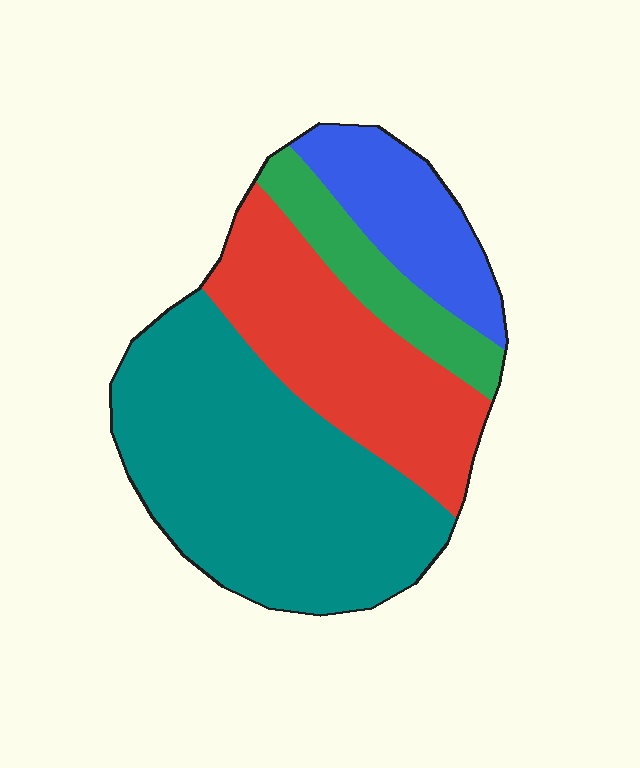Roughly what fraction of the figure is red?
Red takes up about one quarter (1/4) of the figure.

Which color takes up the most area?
Teal, at roughly 45%.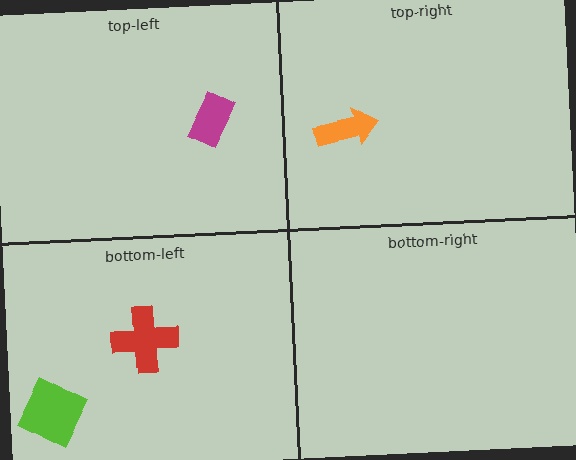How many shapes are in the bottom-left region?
2.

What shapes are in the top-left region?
The magenta rectangle.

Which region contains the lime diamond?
The bottom-left region.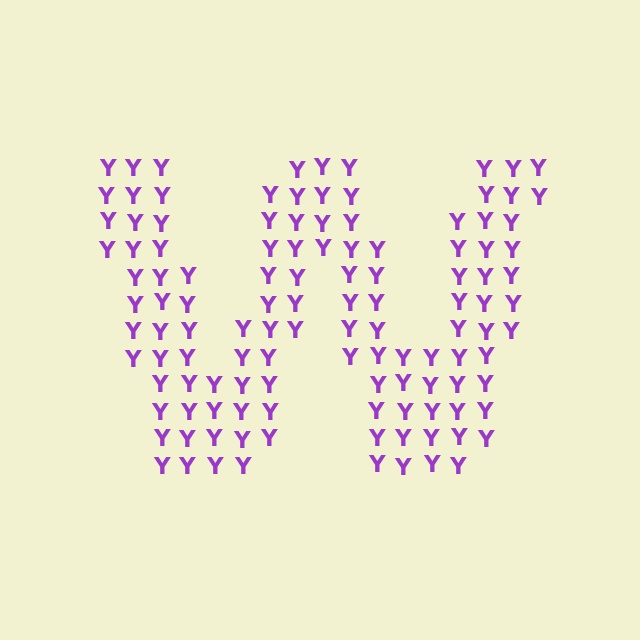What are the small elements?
The small elements are letter Y's.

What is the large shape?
The large shape is the letter W.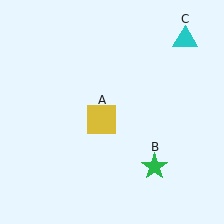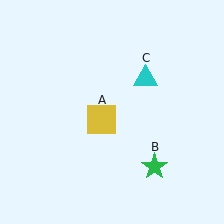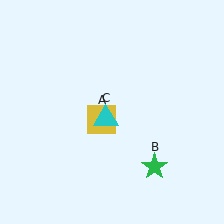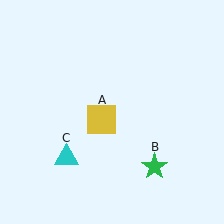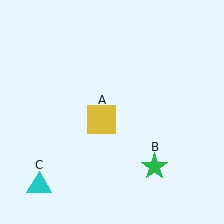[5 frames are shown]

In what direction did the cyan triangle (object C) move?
The cyan triangle (object C) moved down and to the left.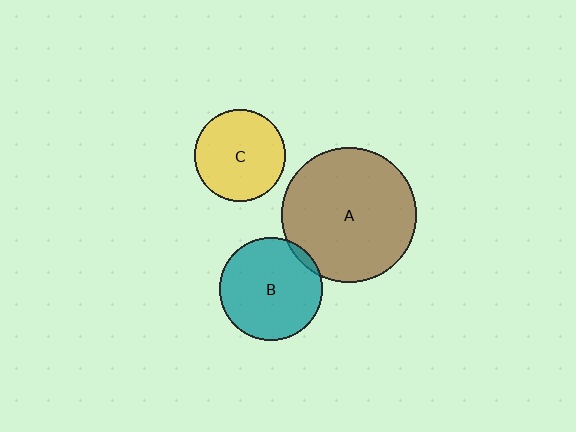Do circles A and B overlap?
Yes.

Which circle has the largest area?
Circle A (brown).